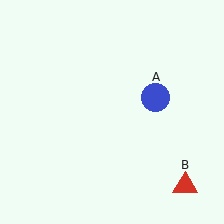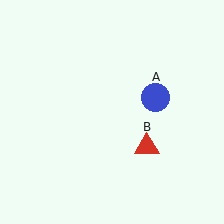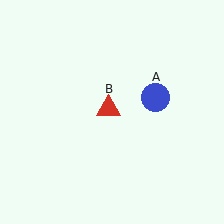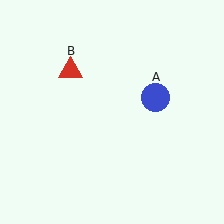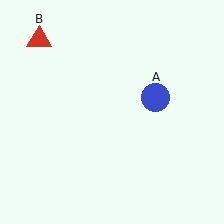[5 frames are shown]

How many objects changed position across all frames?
1 object changed position: red triangle (object B).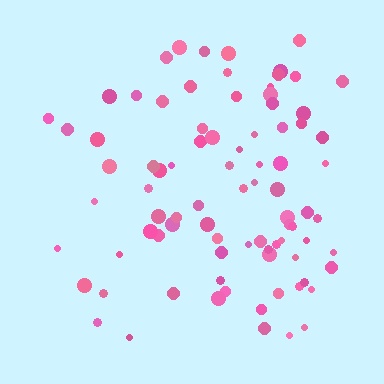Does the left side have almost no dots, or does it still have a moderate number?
Still a moderate number, just noticeably fewer than the right.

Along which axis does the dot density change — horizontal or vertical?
Horizontal.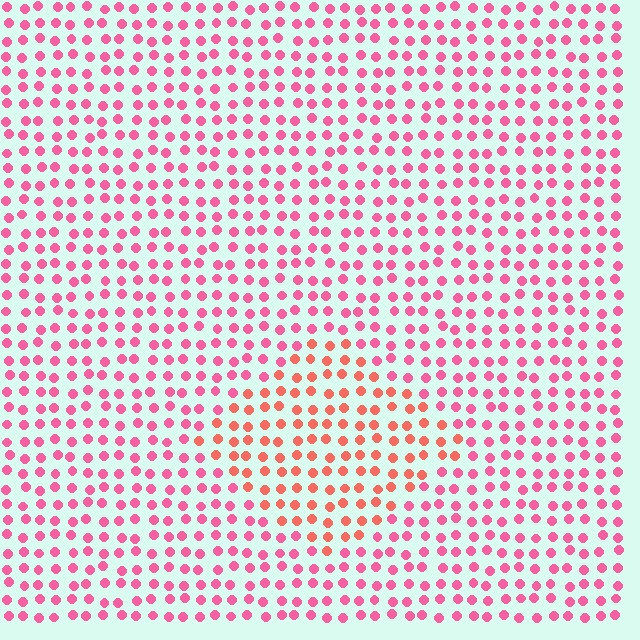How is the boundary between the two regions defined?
The boundary is defined purely by a slight shift in hue (about 31 degrees). Spacing, size, and orientation are identical on both sides.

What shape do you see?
I see a diamond.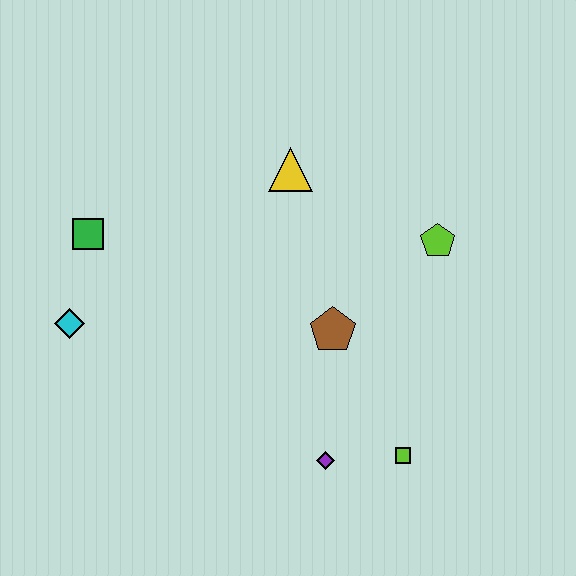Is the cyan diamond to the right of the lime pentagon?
No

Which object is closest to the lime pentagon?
The brown pentagon is closest to the lime pentagon.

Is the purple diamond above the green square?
No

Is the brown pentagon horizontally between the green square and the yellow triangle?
No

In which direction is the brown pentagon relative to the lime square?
The brown pentagon is above the lime square.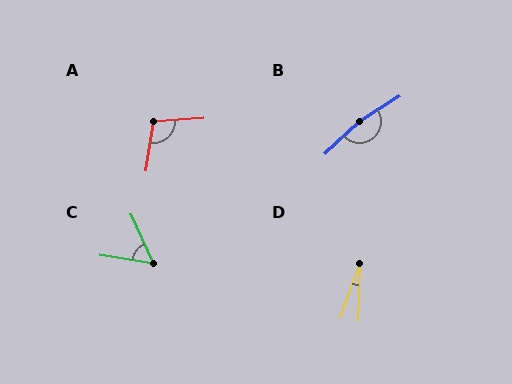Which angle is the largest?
B, at approximately 168 degrees.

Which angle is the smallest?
D, at approximately 18 degrees.